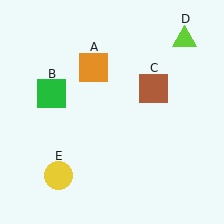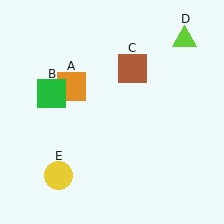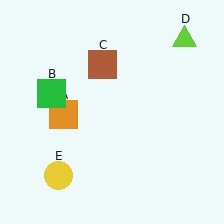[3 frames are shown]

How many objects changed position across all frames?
2 objects changed position: orange square (object A), brown square (object C).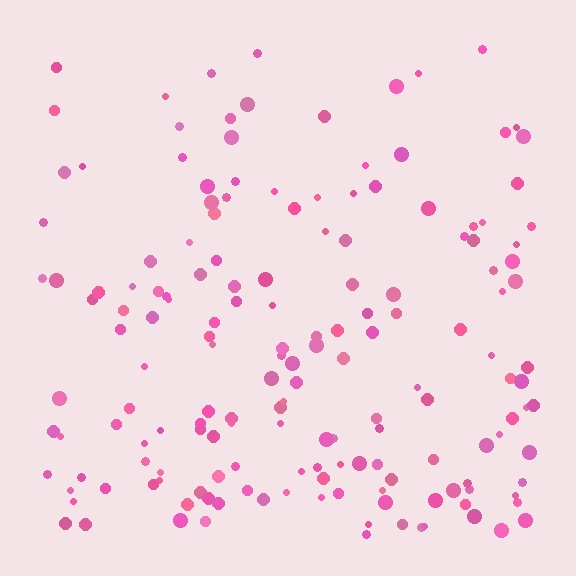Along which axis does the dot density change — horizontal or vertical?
Vertical.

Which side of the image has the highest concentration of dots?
The bottom.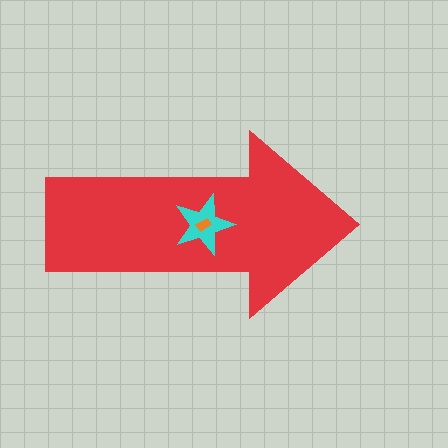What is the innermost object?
The orange rectangle.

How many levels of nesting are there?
3.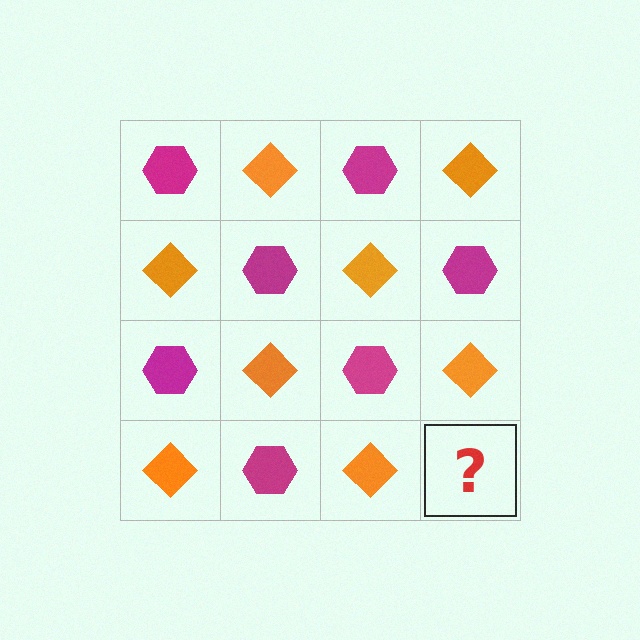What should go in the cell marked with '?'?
The missing cell should contain a magenta hexagon.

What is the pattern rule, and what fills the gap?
The rule is that it alternates magenta hexagon and orange diamond in a checkerboard pattern. The gap should be filled with a magenta hexagon.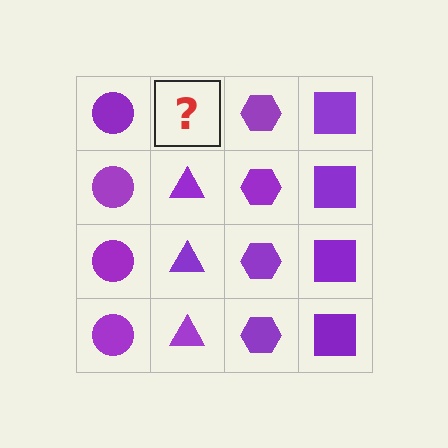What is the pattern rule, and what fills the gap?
The rule is that each column has a consistent shape. The gap should be filled with a purple triangle.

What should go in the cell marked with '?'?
The missing cell should contain a purple triangle.